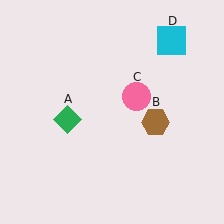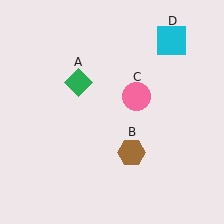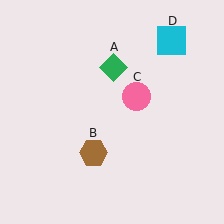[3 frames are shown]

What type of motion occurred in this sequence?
The green diamond (object A), brown hexagon (object B) rotated clockwise around the center of the scene.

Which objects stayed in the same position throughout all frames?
Pink circle (object C) and cyan square (object D) remained stationary.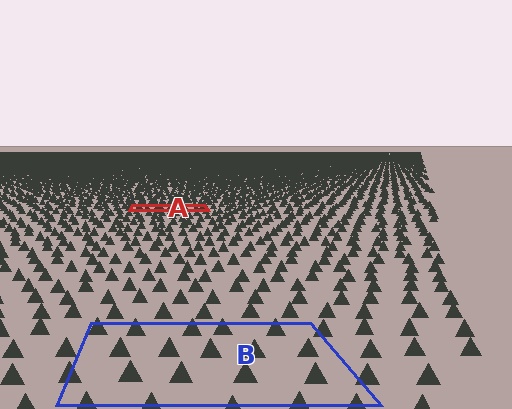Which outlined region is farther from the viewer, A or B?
Region A is farther from the viewer — the texture elements inside it appear smaller and more densely packed.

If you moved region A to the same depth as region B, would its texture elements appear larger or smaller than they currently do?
They would appear larger. At a closer depth, the same texture elements are projected at a bigger on-screen size.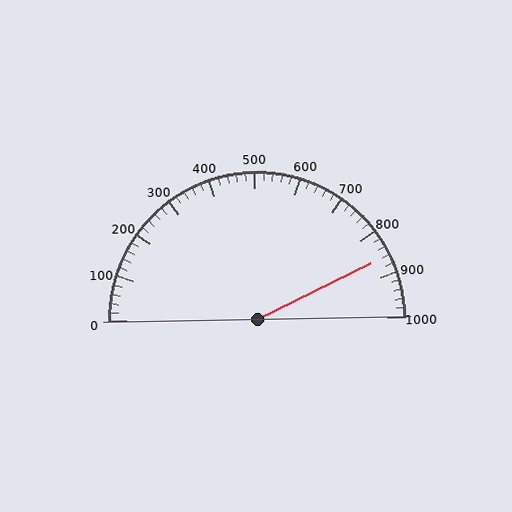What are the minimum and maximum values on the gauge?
The gauge ranges from 0 to 1000.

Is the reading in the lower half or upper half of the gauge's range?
The reading is in the upper half of the range (0 to 1000).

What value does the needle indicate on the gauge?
The needle indicates approximately 860.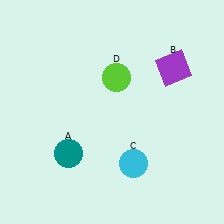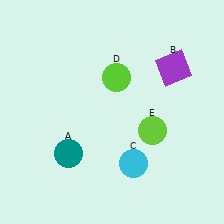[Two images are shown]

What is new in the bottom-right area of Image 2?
A lime circle (E) was added in the bottom-right area of Image 2.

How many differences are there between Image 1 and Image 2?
There is 1 difference between the two images.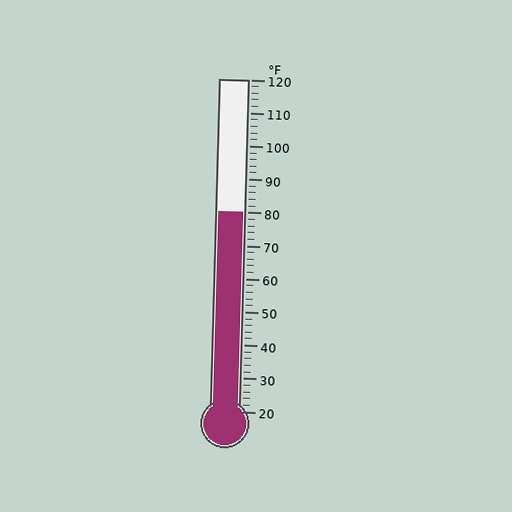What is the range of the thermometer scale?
The thermometer scale ranges from 20°F to 120°F.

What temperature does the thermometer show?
The thermometer shows approximately 80°F.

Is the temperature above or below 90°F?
The temperature is below 90°F.